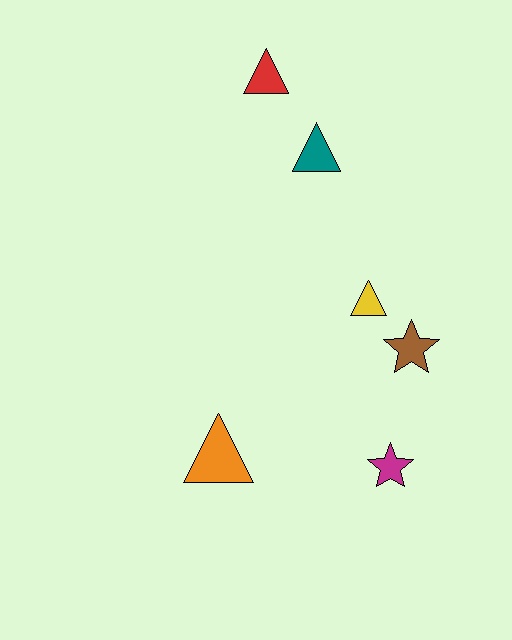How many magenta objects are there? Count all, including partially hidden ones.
There is 1 magenta object.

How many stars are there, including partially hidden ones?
There are 2 stars.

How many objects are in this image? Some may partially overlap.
There are 6 objects.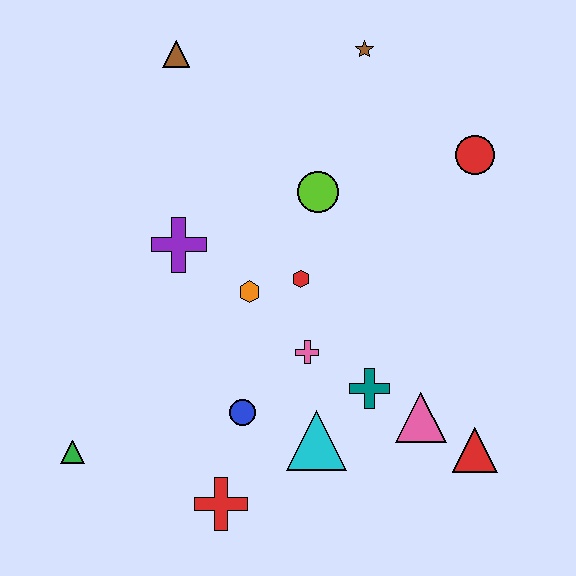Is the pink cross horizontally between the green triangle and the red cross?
No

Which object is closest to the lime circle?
The red hexagon is closest to the lime circle.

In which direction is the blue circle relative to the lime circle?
The blue circle is below the lime circle.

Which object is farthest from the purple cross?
The red triangle is farthest from the purple cross.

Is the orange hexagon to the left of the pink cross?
Yes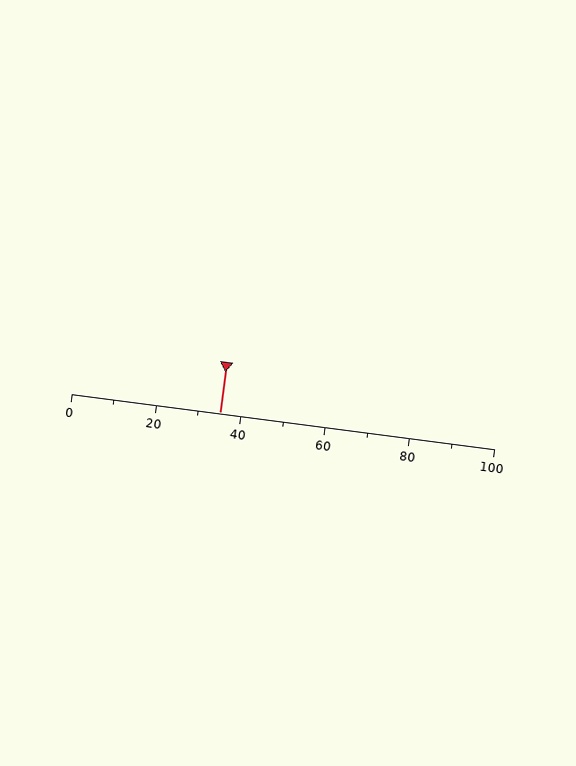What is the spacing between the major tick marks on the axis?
The major ticks are spaced 20 apart.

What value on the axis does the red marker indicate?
The marker indicates approximately 35.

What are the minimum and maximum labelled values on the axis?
The axis runs from 0 to 100.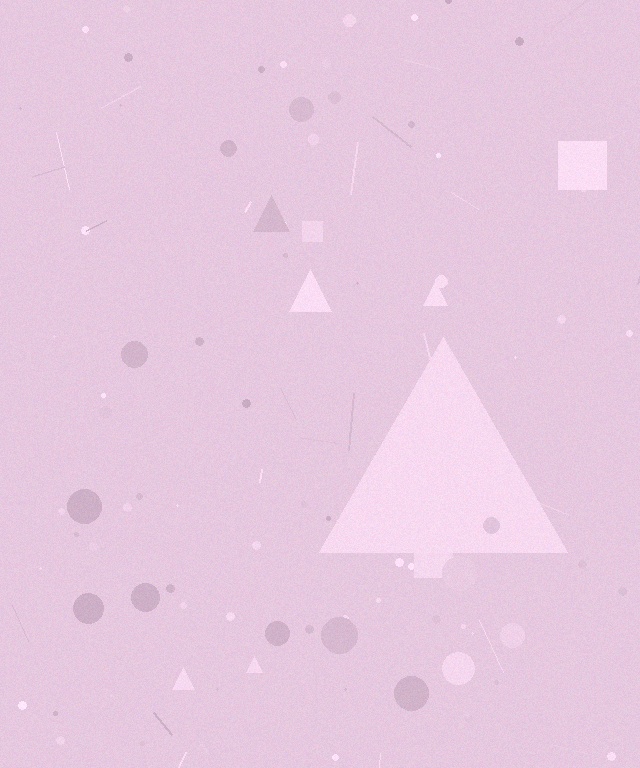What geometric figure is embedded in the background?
A triangle is embedded in the background.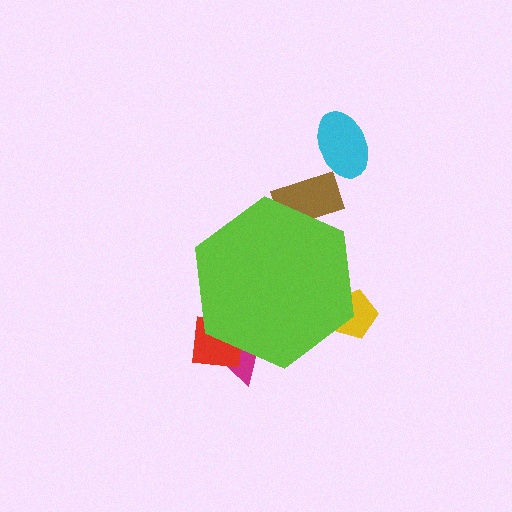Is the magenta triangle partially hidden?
Yes, the magenta triangle is partially hidden behind the lime hexagon.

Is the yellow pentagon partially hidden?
Yes, the yellow pentagon is partially hidden behind the lime hexagon.